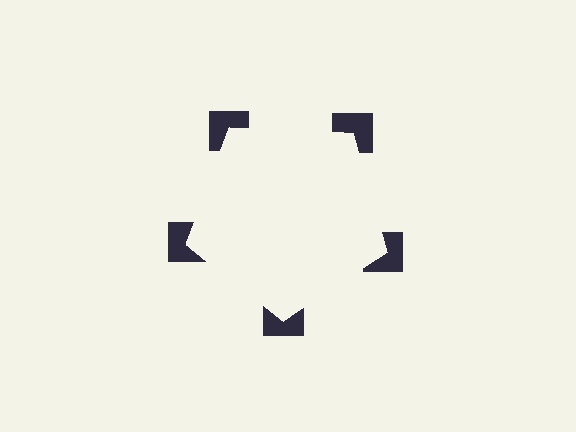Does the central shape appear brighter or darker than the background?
It typically appears slightly brighter than the background, even though no actual brightness change is drawn.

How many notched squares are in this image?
There are 5 — one at each vertex of the illusory pentagon.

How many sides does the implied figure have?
5 sides.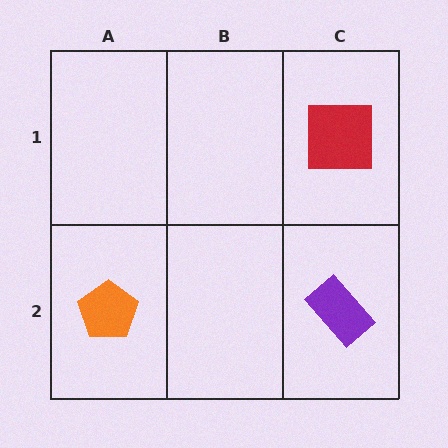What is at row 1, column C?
A red square.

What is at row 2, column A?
An orange pentagon.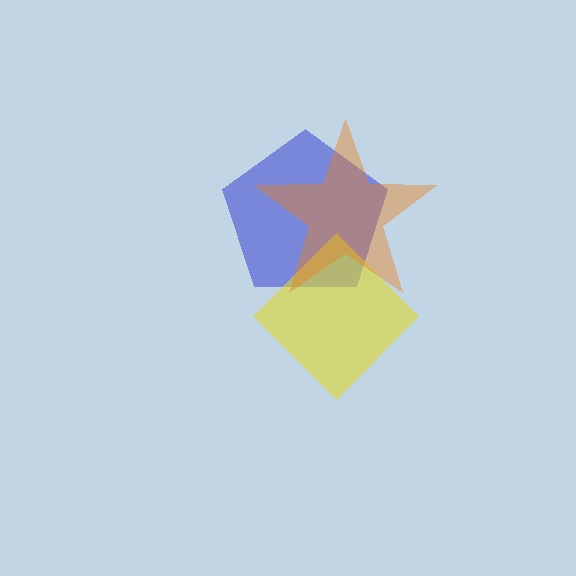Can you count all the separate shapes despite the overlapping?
Yes, there are 3 separate shapes.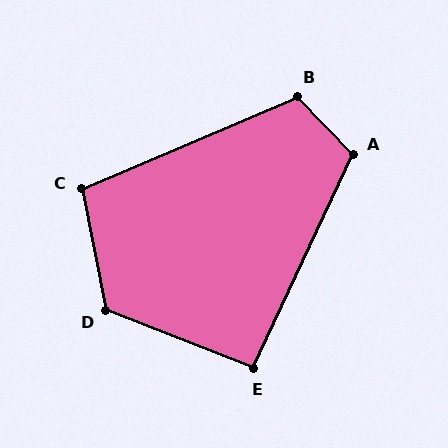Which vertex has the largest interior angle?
D, at approximately 122 degrees.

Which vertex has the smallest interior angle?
E, at approximately 94 degrees.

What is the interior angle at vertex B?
Approximately 111 degrees (obtuse).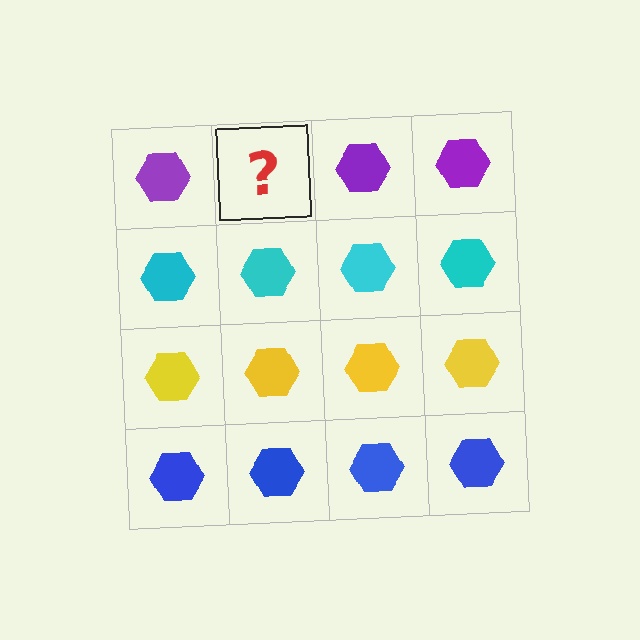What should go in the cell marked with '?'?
The missing cell should contain a purple hexagon.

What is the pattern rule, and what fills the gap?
The rule is that each row has a consistent color. The gap should be filled with a purple hexagon.